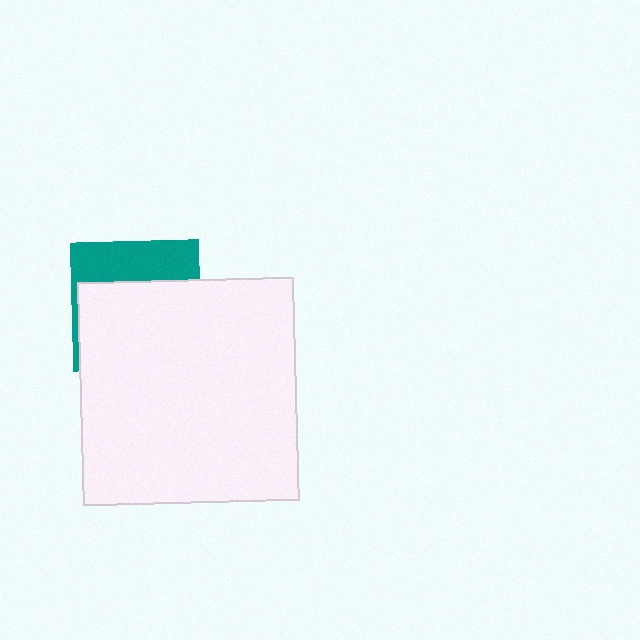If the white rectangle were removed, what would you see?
You would see the complete teal square.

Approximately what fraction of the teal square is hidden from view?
Roughly 66% of the teal square is hidden behind the white rectangle.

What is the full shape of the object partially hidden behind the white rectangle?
The partially hidden object is a teal square.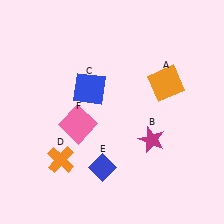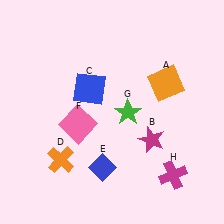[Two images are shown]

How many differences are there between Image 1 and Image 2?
There are 2 differences between the two images.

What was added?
A green star (G), a magenta cross (H) were added in Image 2.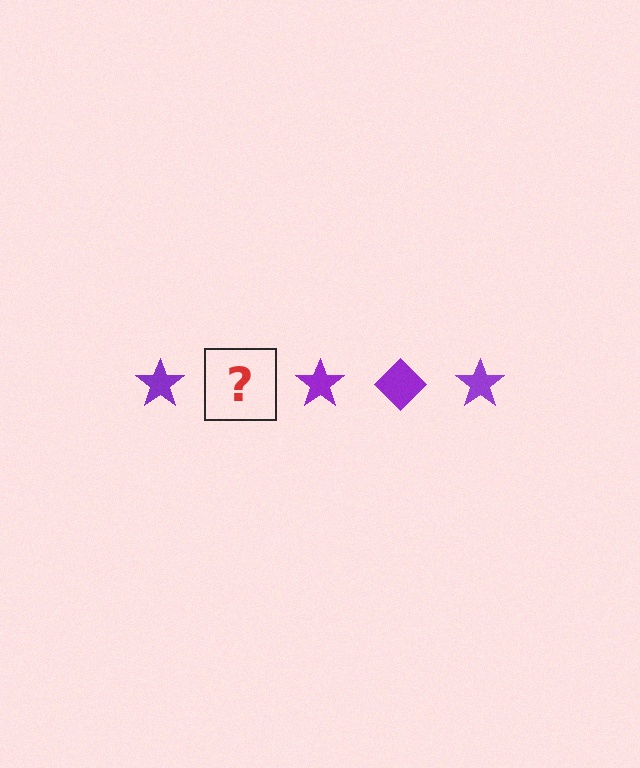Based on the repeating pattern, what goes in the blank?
The blank should be a purple diamond.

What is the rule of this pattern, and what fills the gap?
The rule is that the pattern cycles through star, diamond shapes in purple. The gap should be filled with a purple diamond.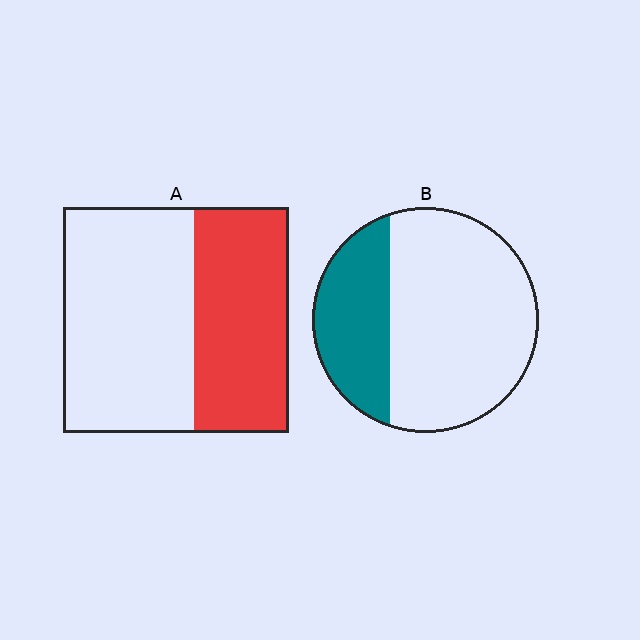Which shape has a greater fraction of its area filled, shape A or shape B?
Shape A.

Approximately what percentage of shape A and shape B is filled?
A is approximately 40% and B is approximately 30%.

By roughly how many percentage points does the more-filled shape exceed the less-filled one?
By roughly 10 percentage points (A over B).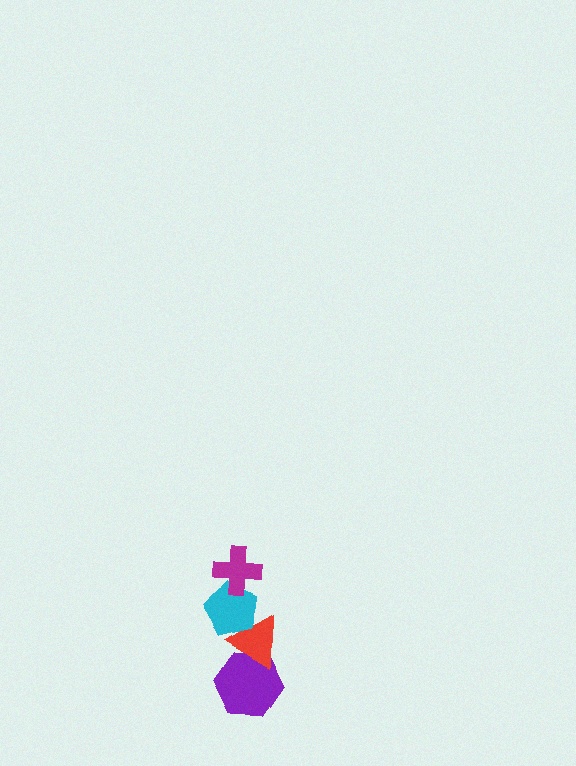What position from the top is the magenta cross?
The magenta cross is 1st from the top.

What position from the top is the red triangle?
The red triangle is 3rd from the top.